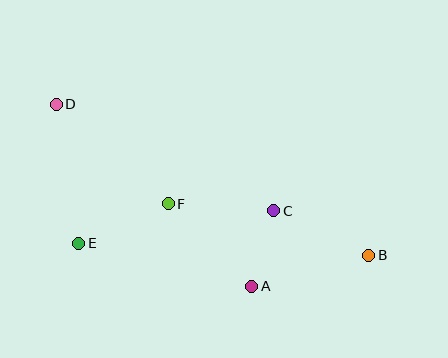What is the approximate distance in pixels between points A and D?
The distance between A and D is approximately 267 pixels.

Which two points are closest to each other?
Points A and C are closest to each other.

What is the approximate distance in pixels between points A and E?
The distance between A and E is approximately 178 pixels.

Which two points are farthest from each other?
Points B and D are farthest from each other.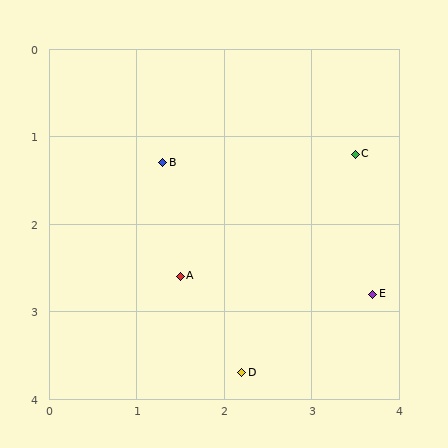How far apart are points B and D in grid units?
Points B and D are about 2.6 grid units apart.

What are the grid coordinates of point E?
Point E is at approximately (3.7, 2.8).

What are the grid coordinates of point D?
Point D is at approximately (2.2, 3.7).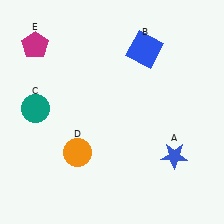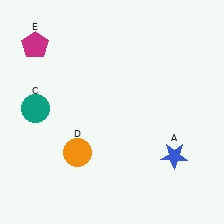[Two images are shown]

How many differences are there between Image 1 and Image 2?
There is 1 difference between the two images.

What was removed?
The blue square (B) was removed in Image 2.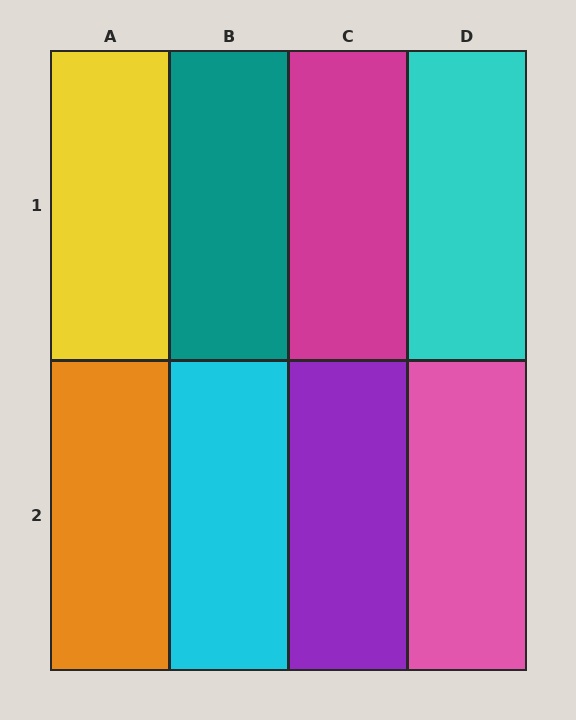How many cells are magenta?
1 cell is magenta.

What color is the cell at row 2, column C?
Purple.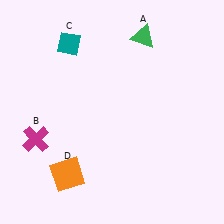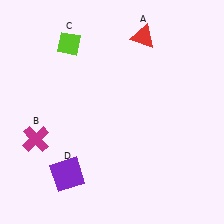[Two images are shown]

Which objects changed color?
A changed from green to red. C changed from teal to lime. D changed from orange to purple.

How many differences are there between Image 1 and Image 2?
There are 3 differences between the two images.